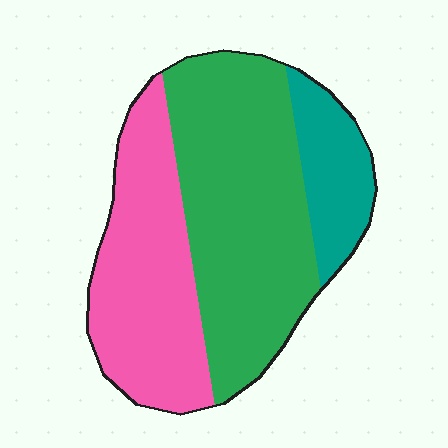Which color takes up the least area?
Teal, at roughly 15%.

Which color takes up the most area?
Green, at roughly 50%.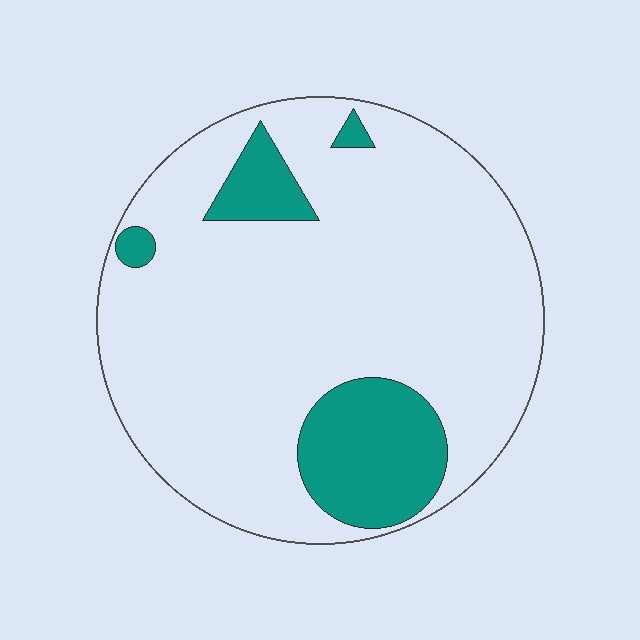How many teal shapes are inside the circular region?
4.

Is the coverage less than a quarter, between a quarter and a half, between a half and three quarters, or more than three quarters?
Less than a quarter.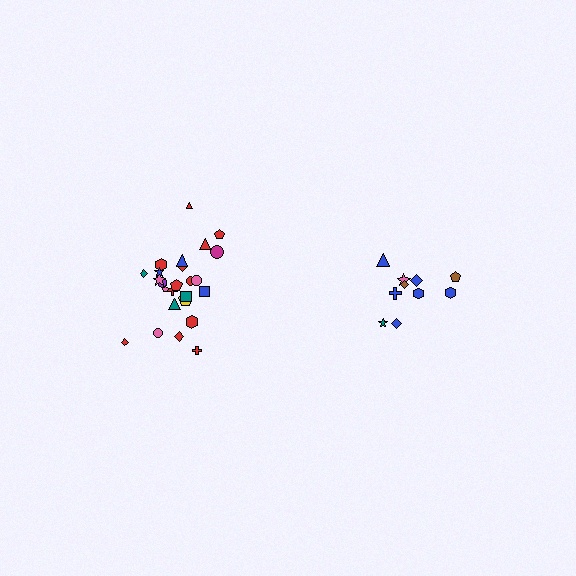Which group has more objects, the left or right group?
The left group.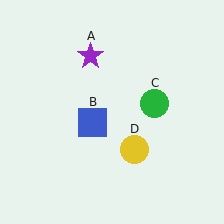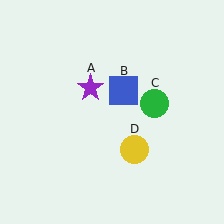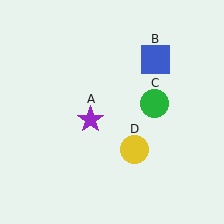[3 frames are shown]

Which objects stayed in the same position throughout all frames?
Green circle (object C) and yellow circle (object D) remained stationary.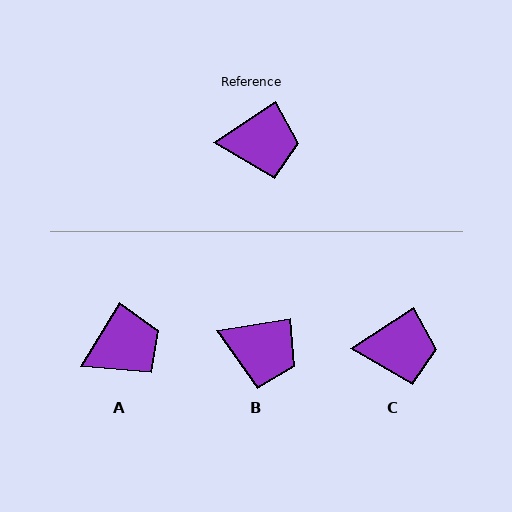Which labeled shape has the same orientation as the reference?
C.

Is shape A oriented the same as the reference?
No, it is off by about 25 degrees.